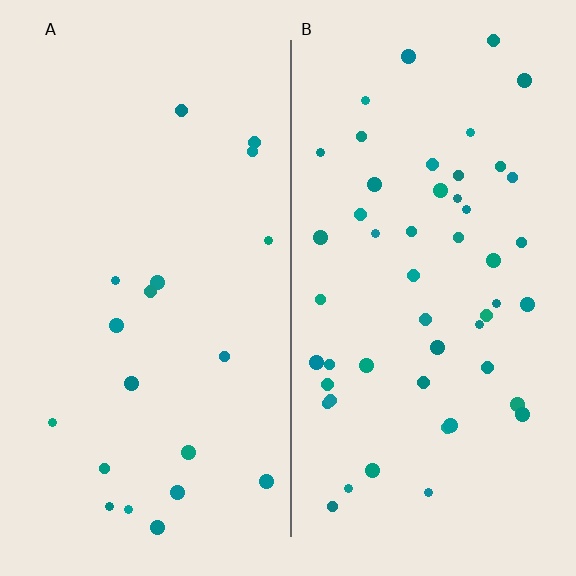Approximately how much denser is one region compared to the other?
Approximately 2.6× — region B over region A.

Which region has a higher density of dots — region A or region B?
B (the right).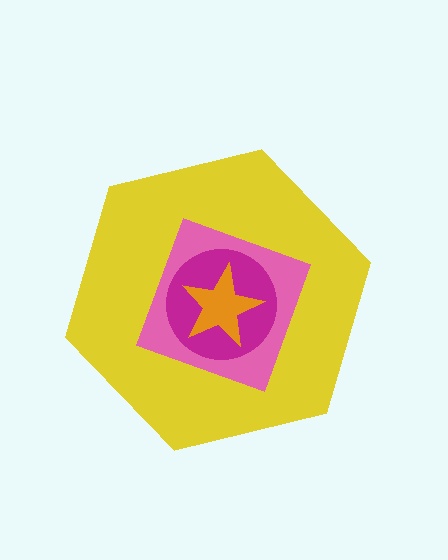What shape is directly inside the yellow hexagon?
The pink diamond.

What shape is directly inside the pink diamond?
The magenta circle.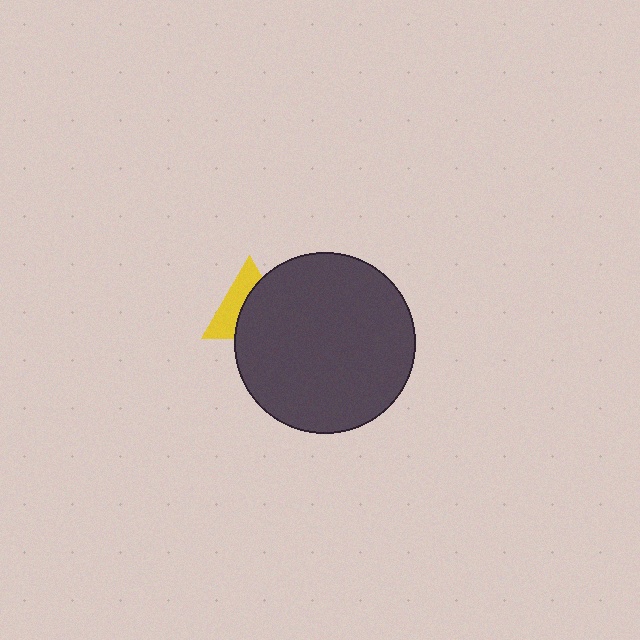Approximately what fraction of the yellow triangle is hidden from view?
Roughly 56% of the yellow triangle is hidden behind the dark gray circle.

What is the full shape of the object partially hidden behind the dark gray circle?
The partially hidden object is a yellow triangle.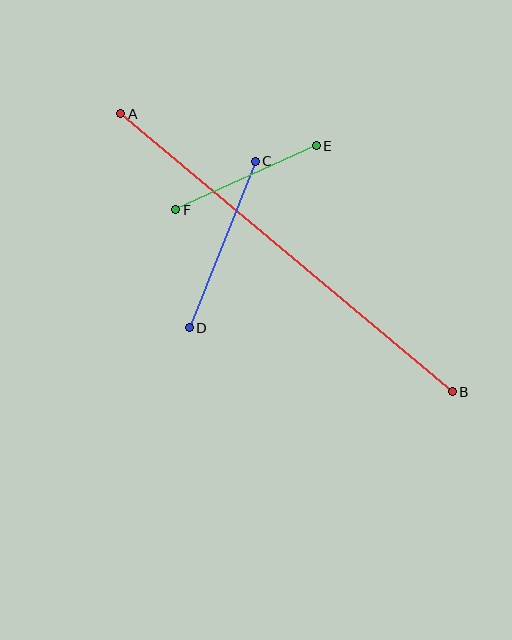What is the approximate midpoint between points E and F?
The midpoint is at approximately (246, 178) pixels.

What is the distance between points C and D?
The distance is approximately 179 pixels.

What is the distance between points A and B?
The distance is approximately 432 pixels.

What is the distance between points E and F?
The distance is approximately 154 pixels.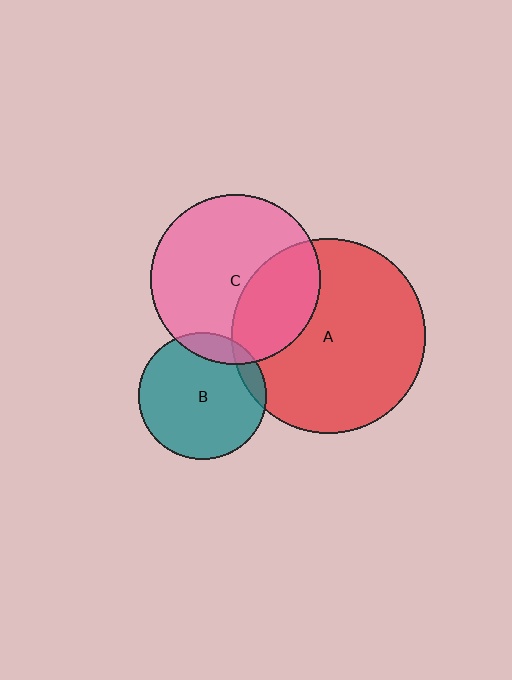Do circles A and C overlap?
Yes.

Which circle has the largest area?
Circle A (red).